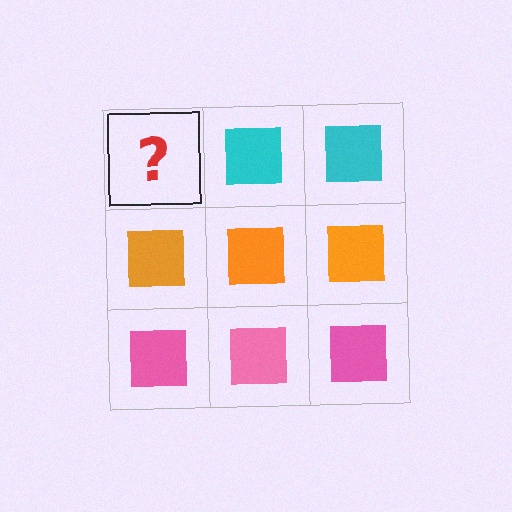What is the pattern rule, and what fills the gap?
The rule is that each row has a consistent color. The gap should be filled with a cyan square.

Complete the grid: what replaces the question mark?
The question mark should be replaced with a cyan square.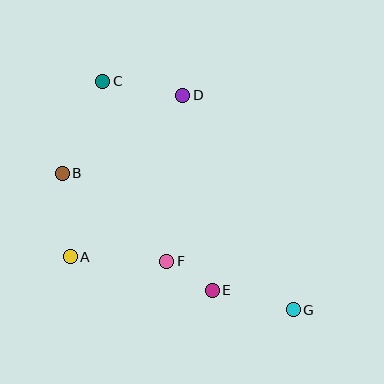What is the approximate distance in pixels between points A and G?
The distance between A and G is approximately 229 pixels.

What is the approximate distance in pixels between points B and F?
The distance between B and F is approximately 137 pixels.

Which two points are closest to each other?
Points E and F are closest to each other.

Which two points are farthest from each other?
Points C and G are farthest from each other.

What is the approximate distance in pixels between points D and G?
The distance between D and G is approximately 241 pixels.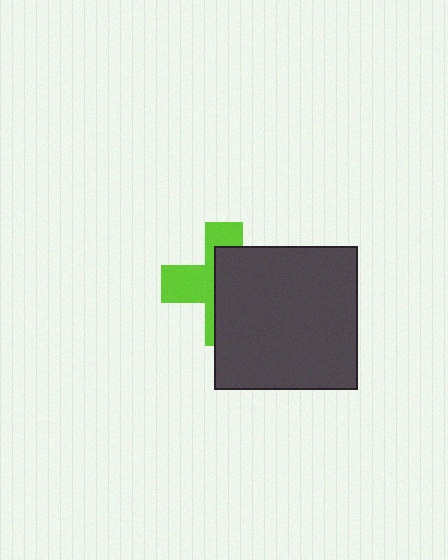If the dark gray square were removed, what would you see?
You would see the complete lime cross.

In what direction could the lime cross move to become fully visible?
The lime cross could move left. That would shift it out from behind the dark gray square entirely.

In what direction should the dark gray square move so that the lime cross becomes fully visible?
The dark gray square should move right. That is the shortest direction to clear the overlap and leave the lime cross fully visible.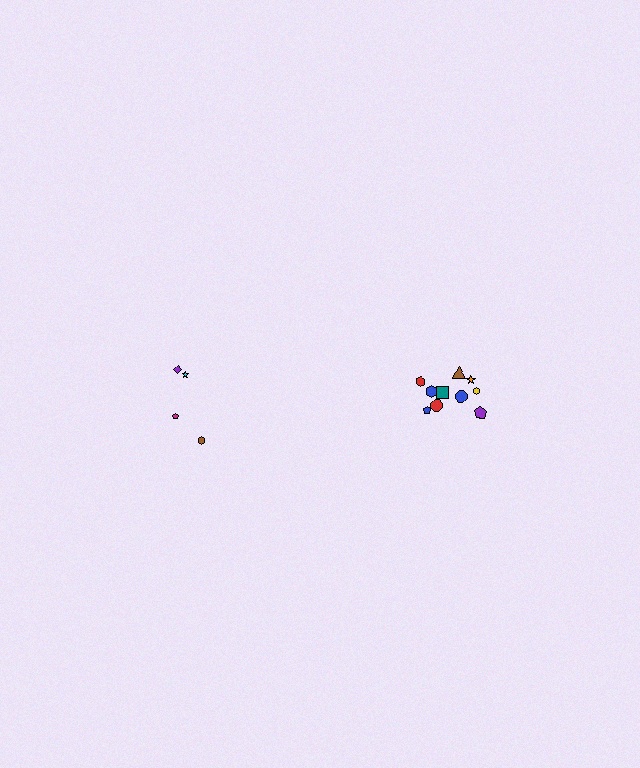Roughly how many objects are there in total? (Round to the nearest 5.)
Roughly 15 objects in total.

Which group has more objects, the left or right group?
The right group.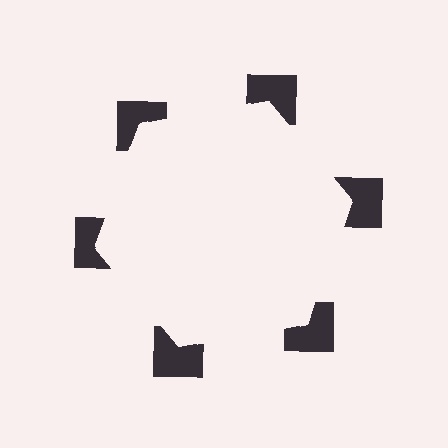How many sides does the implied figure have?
6 sides.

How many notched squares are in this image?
There are 6 — one at each vertex of the illusory hexagon.